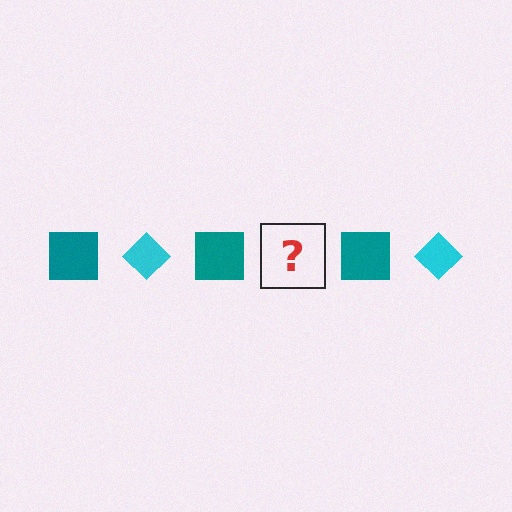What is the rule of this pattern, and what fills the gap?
The rule is that the pattern alternates between teal square and cyan diamond. The gap should be filled with a cyan diamond.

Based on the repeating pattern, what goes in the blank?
The blank should be a cyan diamond.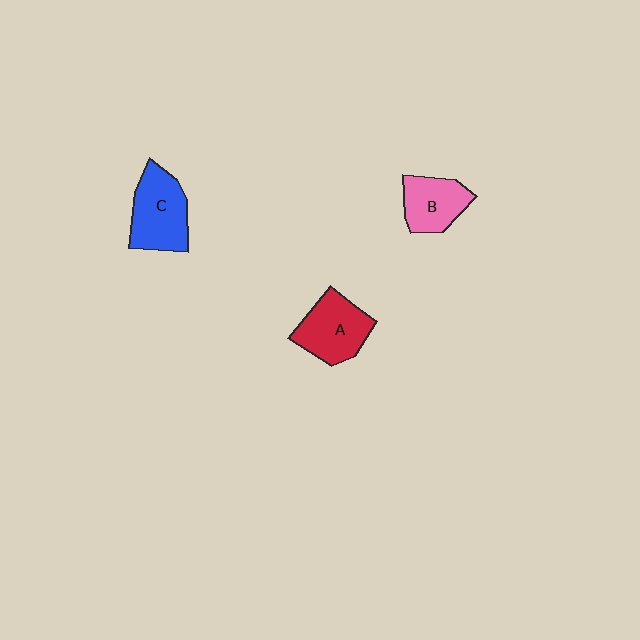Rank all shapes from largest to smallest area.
From largest to smallest: C (blue), A (red), B (pink).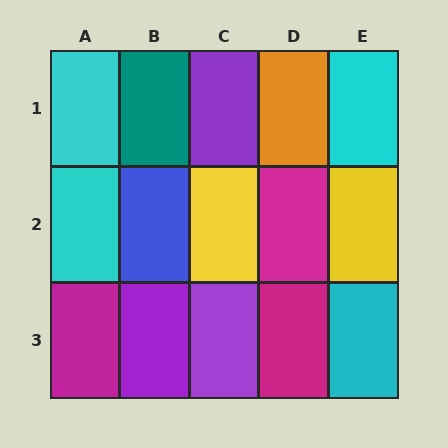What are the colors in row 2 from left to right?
Cyan, blue, yellow, magenta, yellow.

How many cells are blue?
1 cell is blue.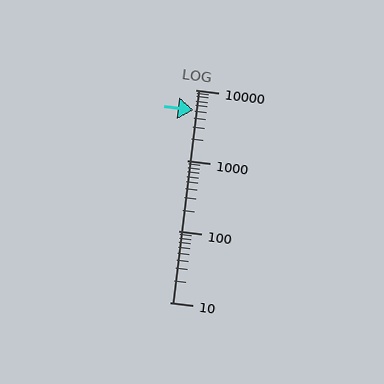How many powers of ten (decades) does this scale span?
The scale spans 3 decades, from 10 to 10000.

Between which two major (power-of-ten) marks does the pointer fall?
The pointer is between 1000 and 10000.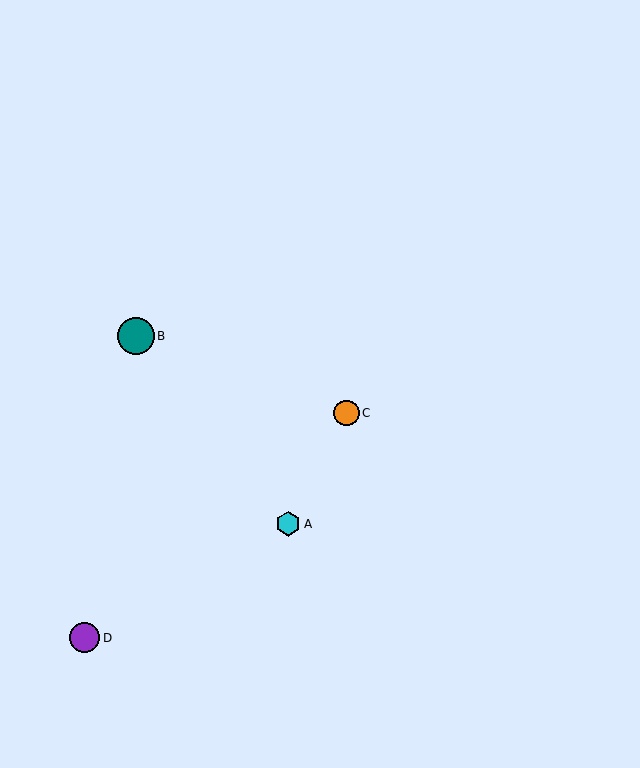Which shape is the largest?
The teal circle (labeled B) is the largest.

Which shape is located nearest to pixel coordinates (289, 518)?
The cyan hexagon (labeled A) at (288, 524) is nearest to that location.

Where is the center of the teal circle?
The center of the teal circle is at (136, 336).